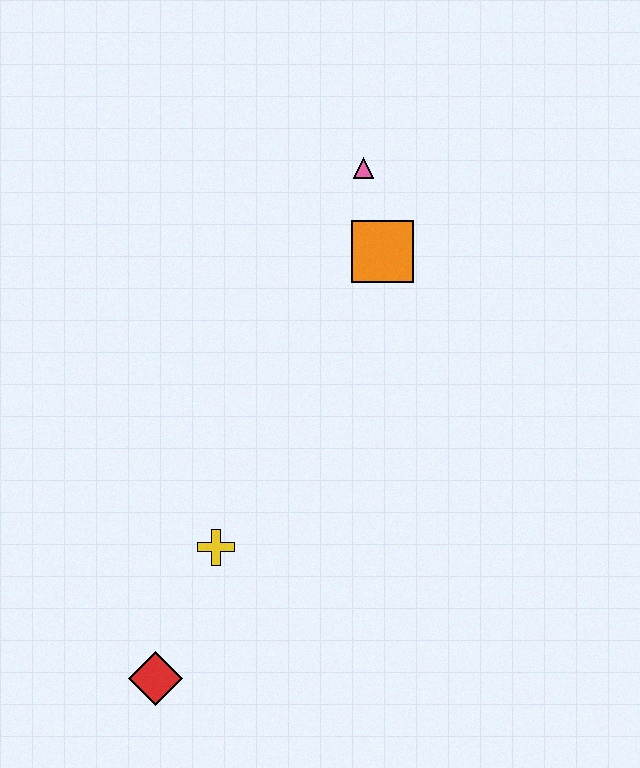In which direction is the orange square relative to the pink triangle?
The orange square is below the pink triangle.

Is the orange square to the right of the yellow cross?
Yes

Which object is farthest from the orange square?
The red diamond is farthest from the orange square.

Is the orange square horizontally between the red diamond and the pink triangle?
No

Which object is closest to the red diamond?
The yellow cross is closest to the red diamond.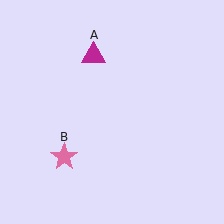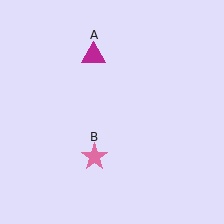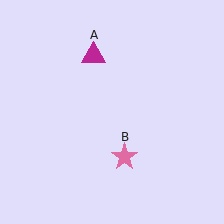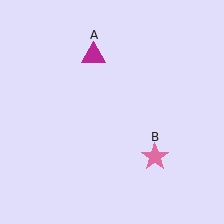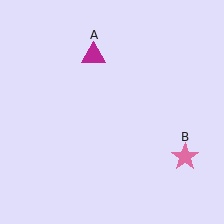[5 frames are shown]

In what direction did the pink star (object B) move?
The pink star (object B) moved right.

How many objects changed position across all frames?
1 object changed position: pink star (object B).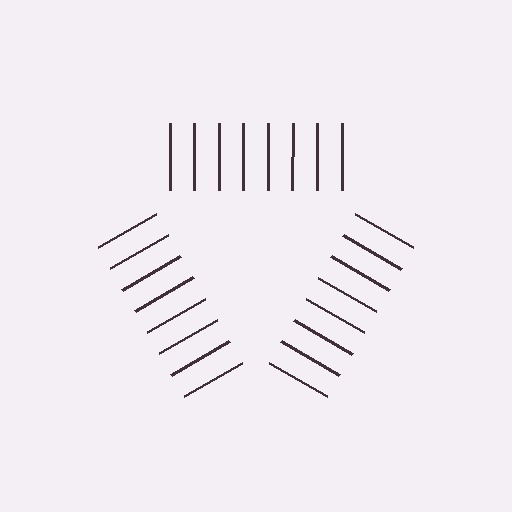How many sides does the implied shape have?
3 sides — the line-ends trace a triangle.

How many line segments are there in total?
24 — 8 along each of the 3 edges.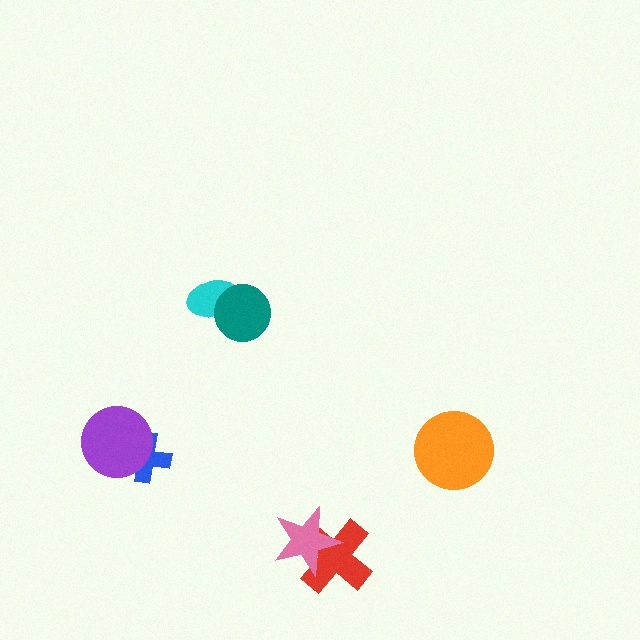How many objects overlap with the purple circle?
1 object overlaps with the purple circle.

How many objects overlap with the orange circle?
0 objects overlap with the orange circle.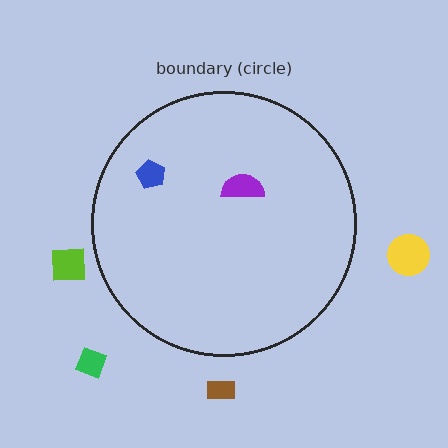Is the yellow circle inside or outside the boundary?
Outside.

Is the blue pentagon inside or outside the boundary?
Inside.